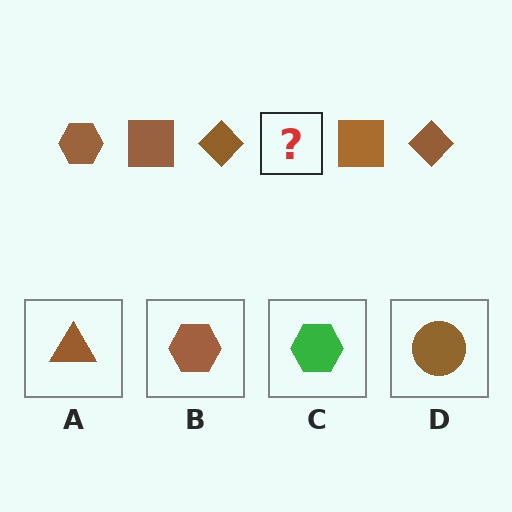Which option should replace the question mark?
Option B.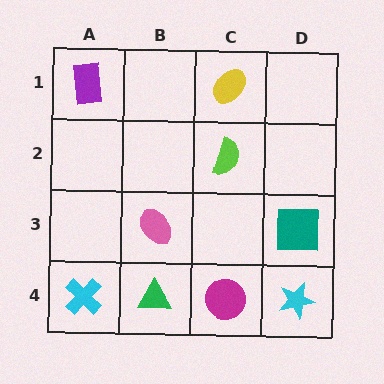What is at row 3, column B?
A pink ellipse.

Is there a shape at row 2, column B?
No, that cell is empty.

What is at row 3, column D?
A teal square.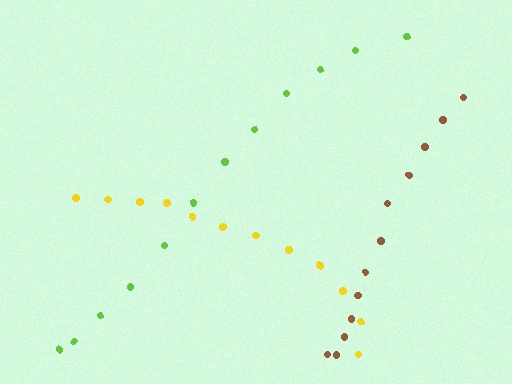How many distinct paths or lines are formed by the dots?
There are 3 distinct paths.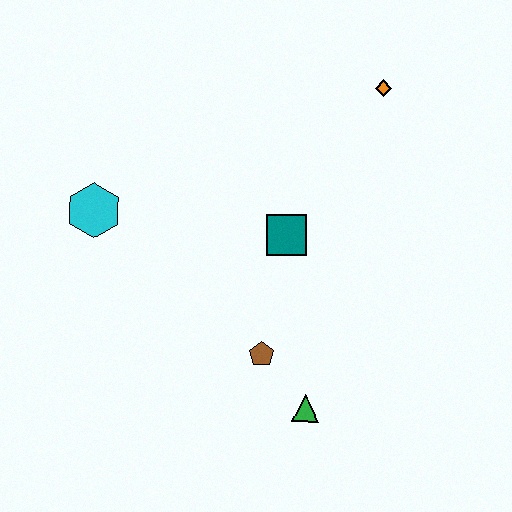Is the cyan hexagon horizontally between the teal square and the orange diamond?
No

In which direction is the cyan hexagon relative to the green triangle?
The cyan hexagon is to the left of the green triangle.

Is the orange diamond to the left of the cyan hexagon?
No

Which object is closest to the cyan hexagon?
The teal square is closest to the cyan hexagon.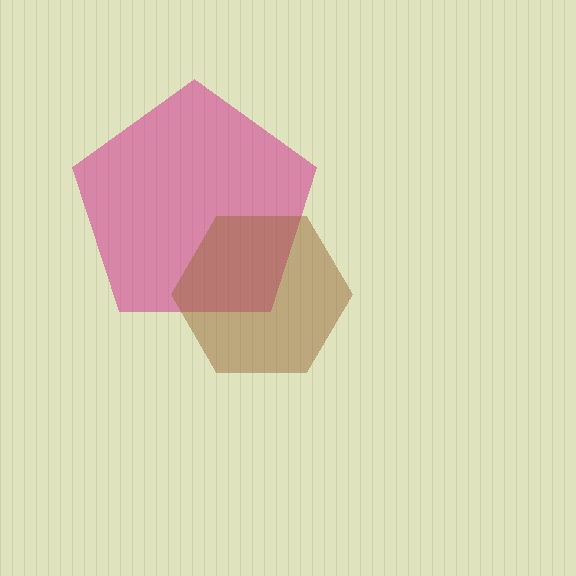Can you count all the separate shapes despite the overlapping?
Yes, there are 2 separate shapes.